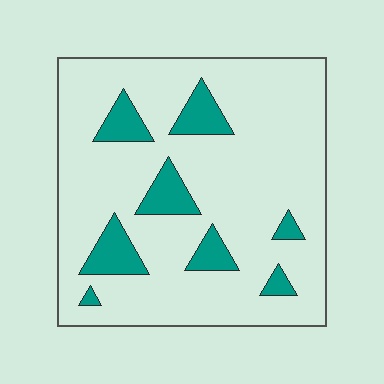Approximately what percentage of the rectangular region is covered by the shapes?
Approximately 15%.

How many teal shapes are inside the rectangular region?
8.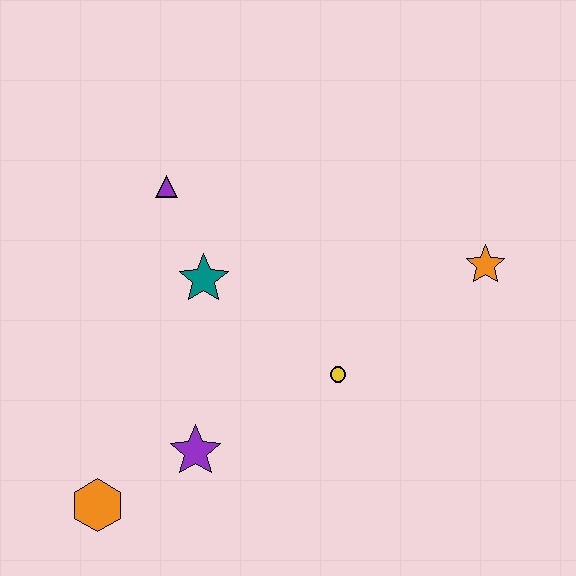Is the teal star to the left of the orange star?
Yes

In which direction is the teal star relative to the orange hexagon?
The teal star is above the orange hexagon.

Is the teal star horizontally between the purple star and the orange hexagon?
No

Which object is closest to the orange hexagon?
The purple star is closest to the orange hexagon.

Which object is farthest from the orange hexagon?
The orange star is farthest from the orange hexagon.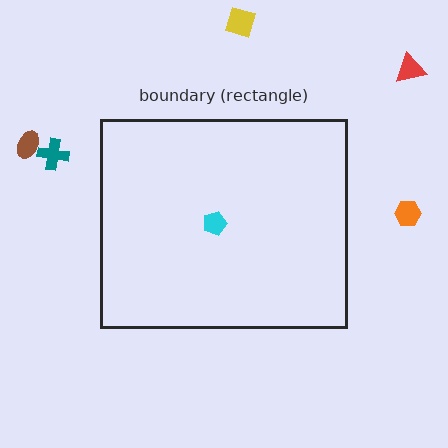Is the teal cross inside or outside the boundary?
Outside.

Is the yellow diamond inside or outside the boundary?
Outside.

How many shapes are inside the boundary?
1 inside, 5 outside.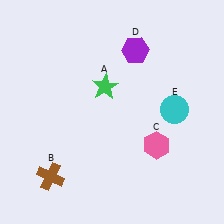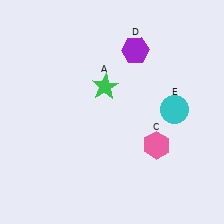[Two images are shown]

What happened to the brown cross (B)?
The brown cross (B) was removed in Image 2. It was in the bottom-left area of Image 1.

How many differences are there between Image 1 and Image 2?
There is 1 difference between the two images.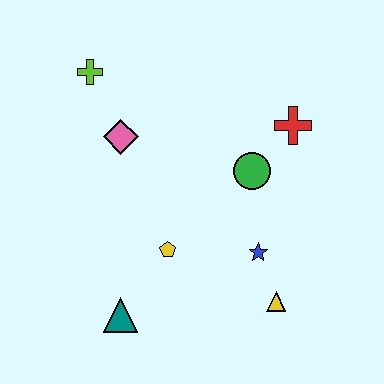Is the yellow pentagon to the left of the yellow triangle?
Yes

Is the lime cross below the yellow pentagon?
No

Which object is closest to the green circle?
The red cross is closest to the green circle.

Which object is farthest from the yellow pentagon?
The lime cross is farthest from the yellow pentagon.